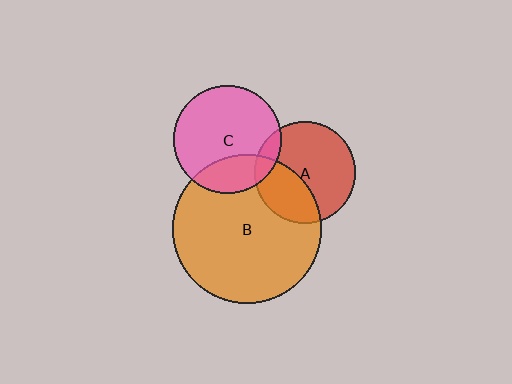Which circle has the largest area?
Circle B (orange).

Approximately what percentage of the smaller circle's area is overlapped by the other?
Approximately 25%.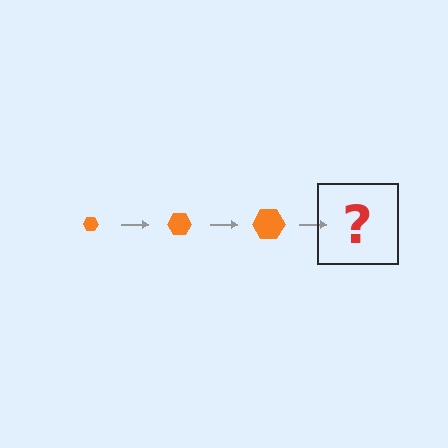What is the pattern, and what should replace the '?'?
The pattern is that the hexagon gets progressively larger each step. The '?' should be an orange hexagon, larger than the previous one.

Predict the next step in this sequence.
The next step is an orange hexagon, larger than the previous one.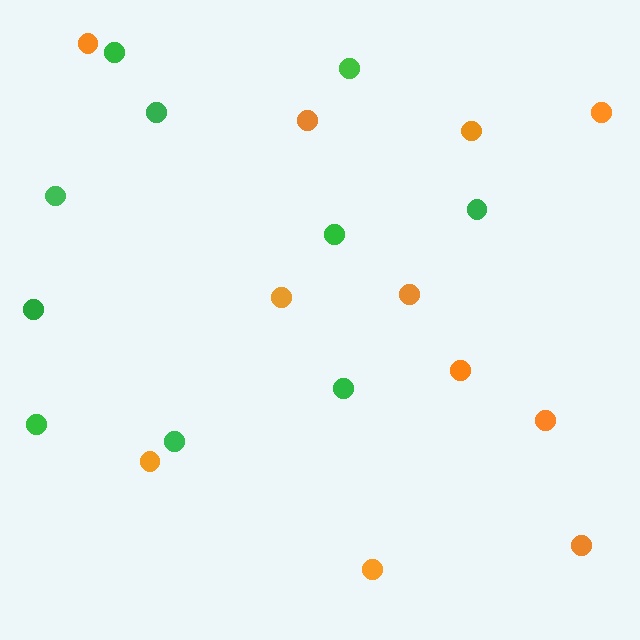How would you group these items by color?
There are 2 groups: one group of orange circles (11) and one group of green circles (10).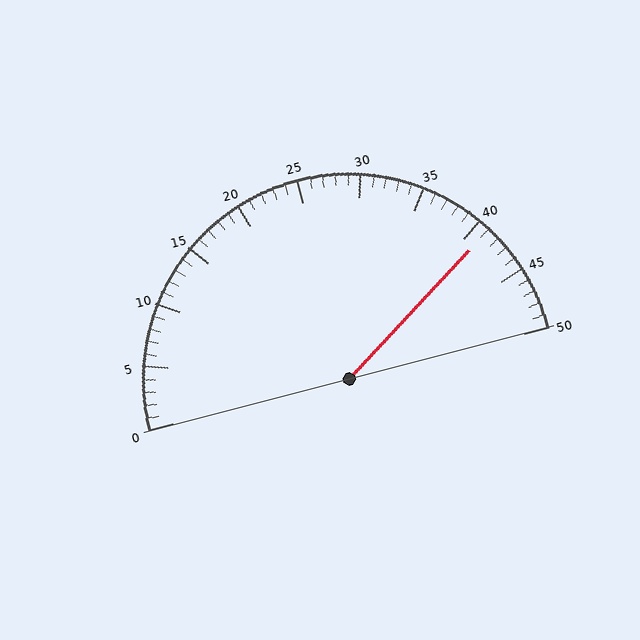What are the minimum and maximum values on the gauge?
The gauge ranges from 0 to 50.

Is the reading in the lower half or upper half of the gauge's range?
The reading is in the upper half of the range (0 to 50).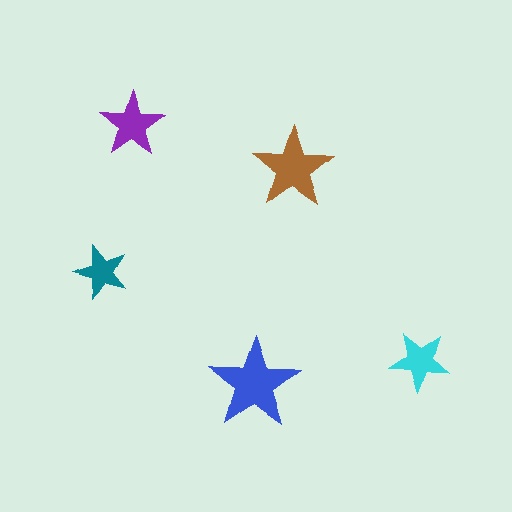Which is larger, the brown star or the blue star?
The blue one.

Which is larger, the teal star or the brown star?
The brown one.